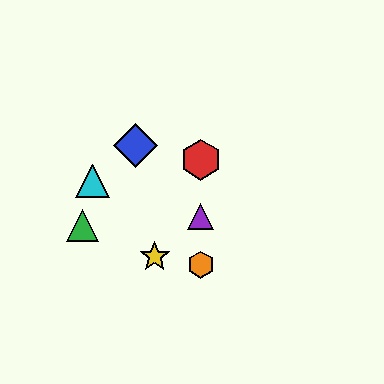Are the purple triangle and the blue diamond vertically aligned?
No, the purple triangle is at x≈201 and the blue diamond is at x≈135.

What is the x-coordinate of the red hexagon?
The red hexagon is at x≈201.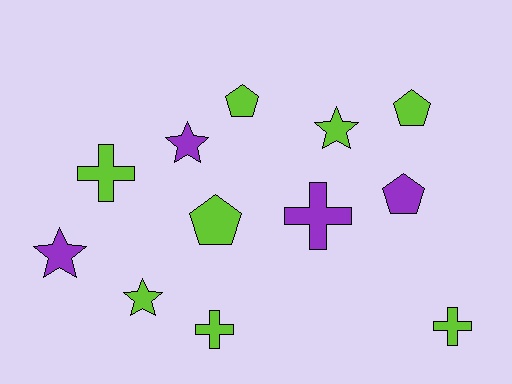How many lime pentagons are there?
There are 3 lime pentagons.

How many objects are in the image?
There are 12 objects.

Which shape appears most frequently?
Star, with 4 objects.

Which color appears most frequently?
Lime, with 8 objects.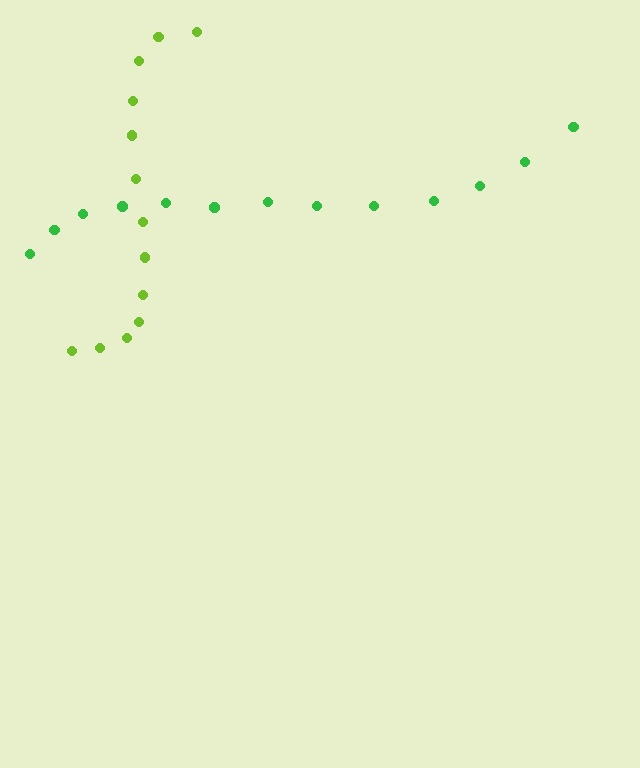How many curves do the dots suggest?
There are 2 distinct paths.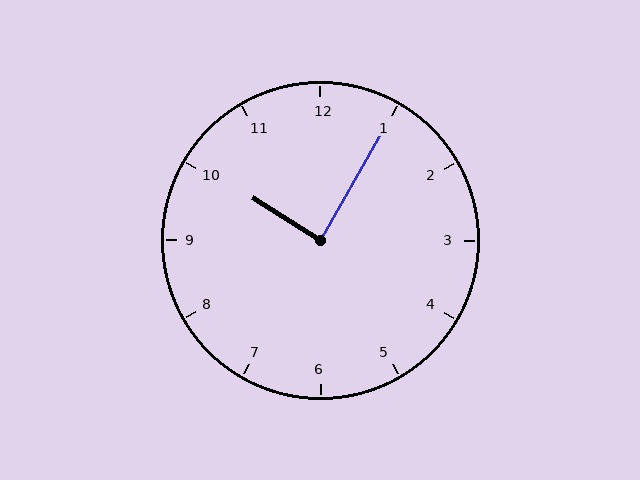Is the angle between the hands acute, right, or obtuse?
It is right.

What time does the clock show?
10:05.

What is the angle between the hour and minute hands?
Approximately 88 degrees.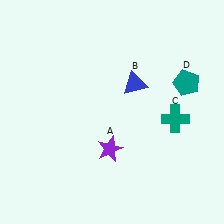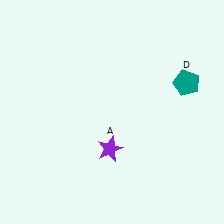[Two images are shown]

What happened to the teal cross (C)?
The teal cross (C) was removed in Image 2. It was in the bottom-right area of Image 1.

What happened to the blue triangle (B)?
The blue triangle (B) was removed in Image 2. It was in the top-right area of Image 1.